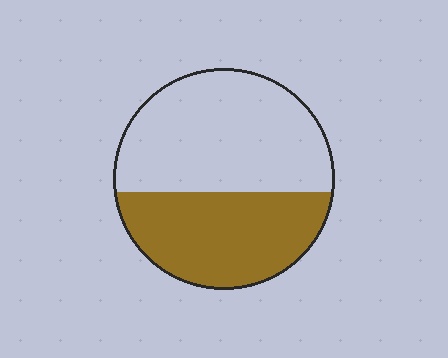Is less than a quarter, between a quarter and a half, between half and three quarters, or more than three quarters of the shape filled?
Between a quarter and a half.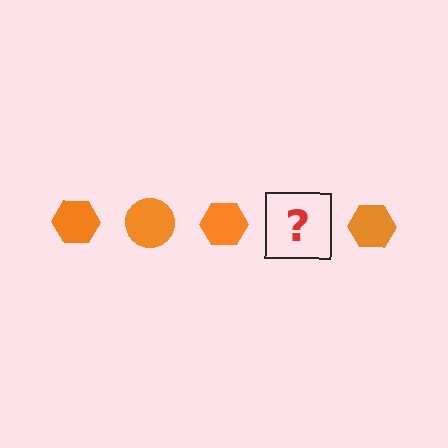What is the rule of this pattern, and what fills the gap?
The rule is that the pattern cycles through hexagon, circle shapes in orange. The gap should be filled with an orange circle.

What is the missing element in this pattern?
The missing element is an orange circle.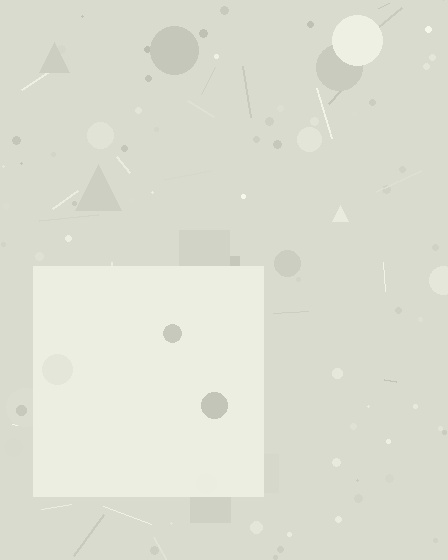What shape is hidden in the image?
A square is hidden in the image.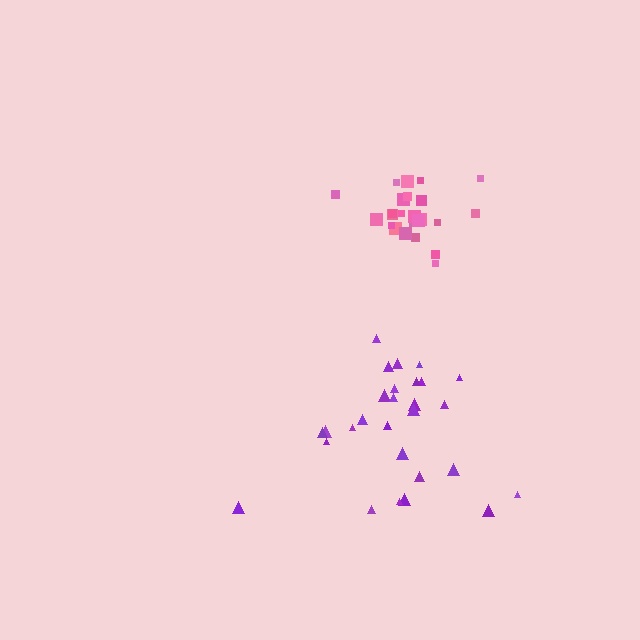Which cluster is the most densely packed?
Pink.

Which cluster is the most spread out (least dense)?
Purple.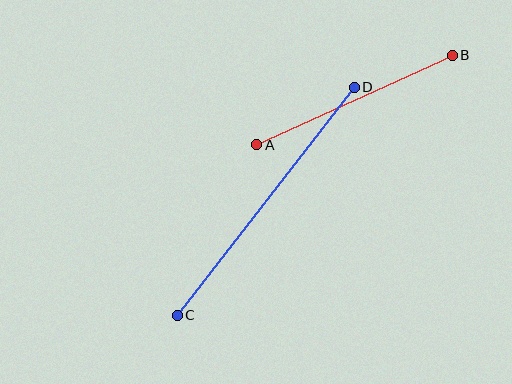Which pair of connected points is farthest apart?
Points C and D are farthest apart.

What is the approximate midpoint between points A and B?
The midpoint is at approximately (355, 100) pixels.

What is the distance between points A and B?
The distance is approximately 215 pixels.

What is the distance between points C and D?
The distance is approximately 288 pixels.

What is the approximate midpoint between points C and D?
The midpoint is at approximately (266, 201) pixels.